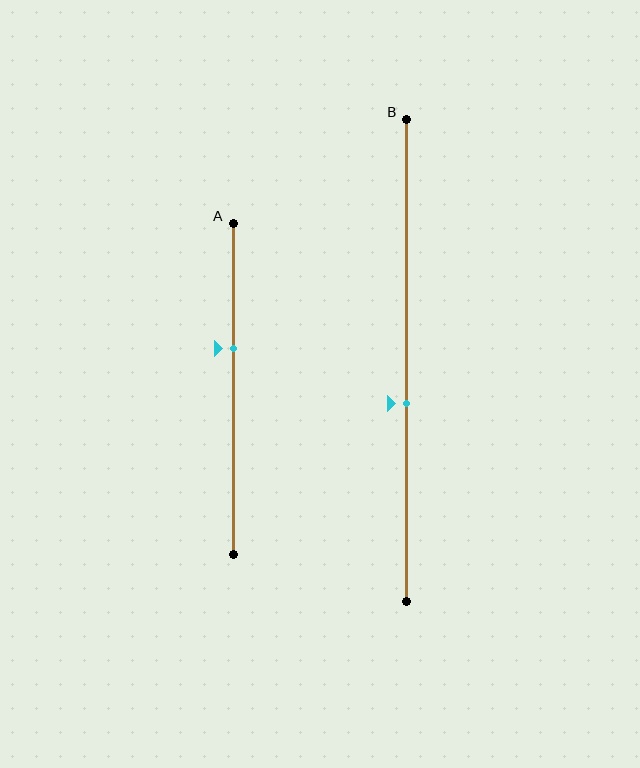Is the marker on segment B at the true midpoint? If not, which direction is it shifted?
No, the marker on segment B is shifted downward by about 9% of the segment length.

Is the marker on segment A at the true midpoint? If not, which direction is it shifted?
No, the marker on segment A is shifted upward by about 12% of the segment length.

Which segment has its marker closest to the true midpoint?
Segment B has its marker closest to the true midpoint.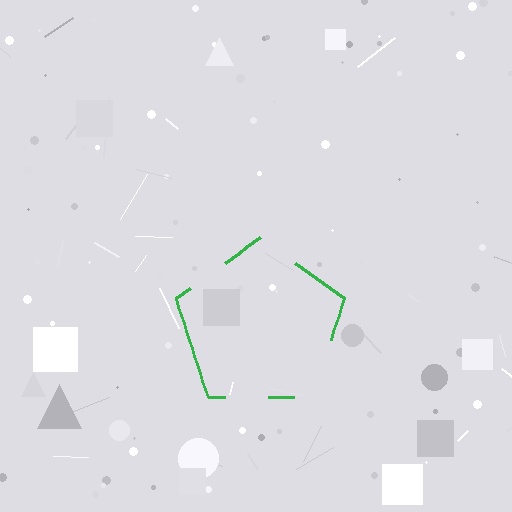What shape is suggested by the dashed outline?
The dashed outline suggests a pentagon.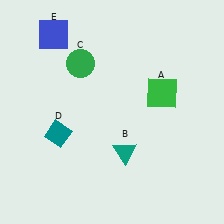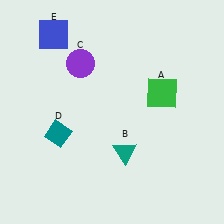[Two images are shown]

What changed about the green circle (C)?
In Image 1, C is green. In Image 2, it changed to purple.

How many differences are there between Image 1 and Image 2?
There is 1 difference between the two images.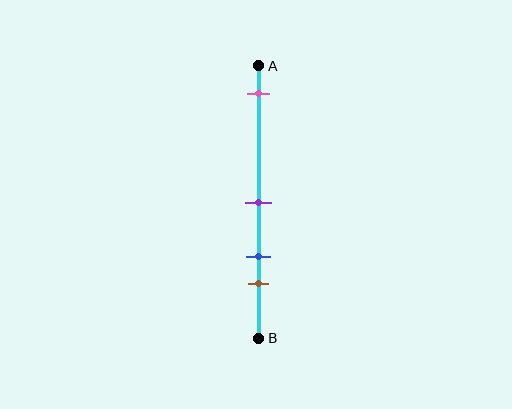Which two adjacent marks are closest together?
The blue and brown marks are the closest adjacent pair.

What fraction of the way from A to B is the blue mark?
The blue mark is approximately 70% (0.7) of the way from A to B.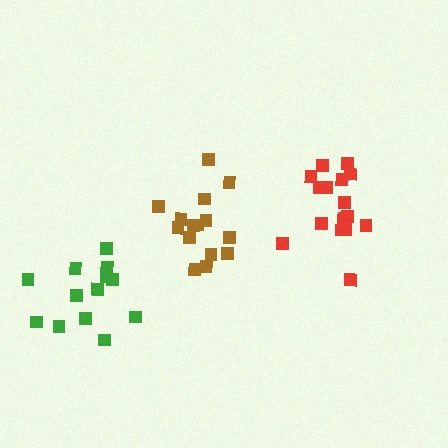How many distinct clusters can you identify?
There are 3 distinct clusters.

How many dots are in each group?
Group 1: 15 dots, Group 2: 17 dots, Group 3: 13 dots (45 total).